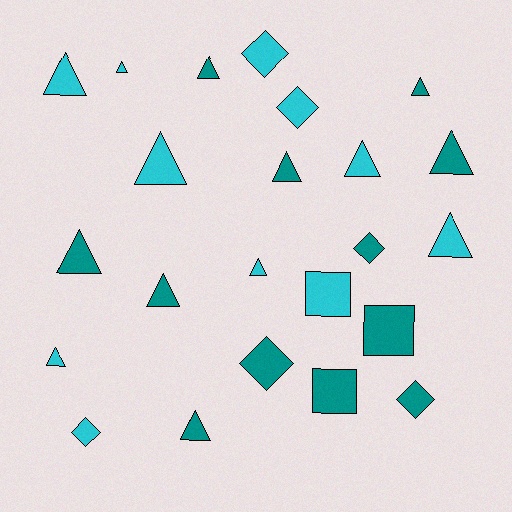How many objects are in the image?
There are 23 objects.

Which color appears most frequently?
Teal, with 12 objects.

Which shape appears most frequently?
Triangle, with 14 objects.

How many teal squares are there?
There are 2 teal squares.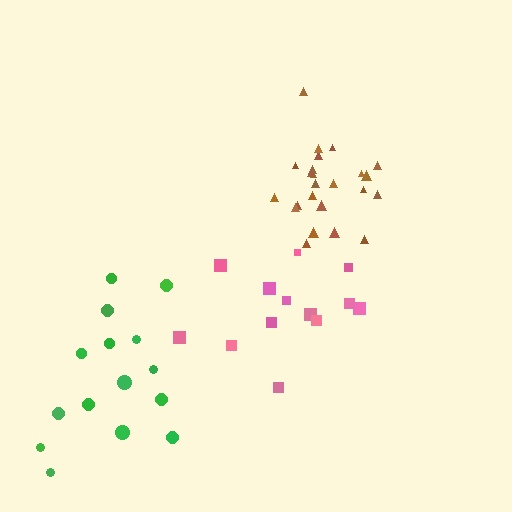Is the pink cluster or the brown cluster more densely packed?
Brown.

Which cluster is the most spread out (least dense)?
Green.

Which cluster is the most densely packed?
Brown.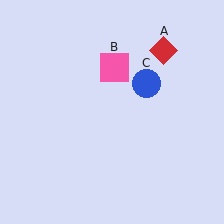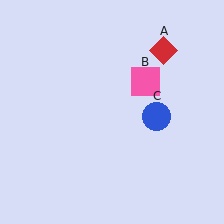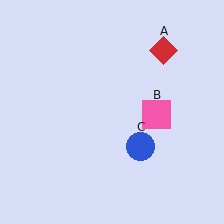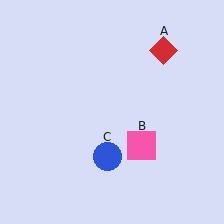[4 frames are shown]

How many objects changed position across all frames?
2 objects changed position: pink square (object B), blue circle (object C).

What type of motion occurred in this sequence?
The pink square (object B), blue circle (object C) rotated clockwise around the center of the scene.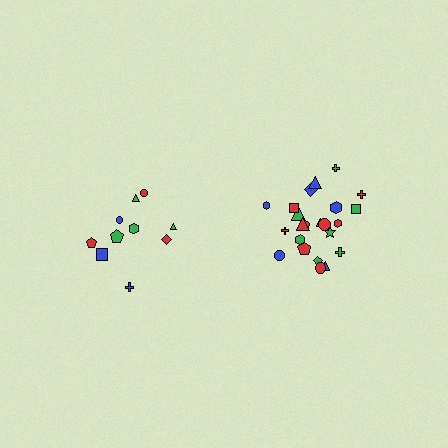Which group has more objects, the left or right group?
The right group.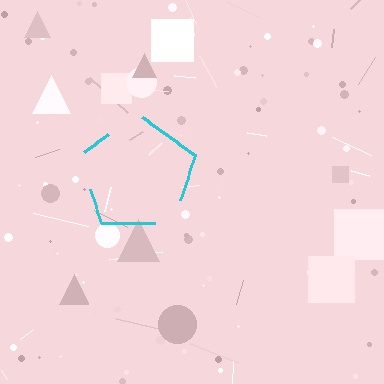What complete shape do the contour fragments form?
The contour fragments form a pentagon.